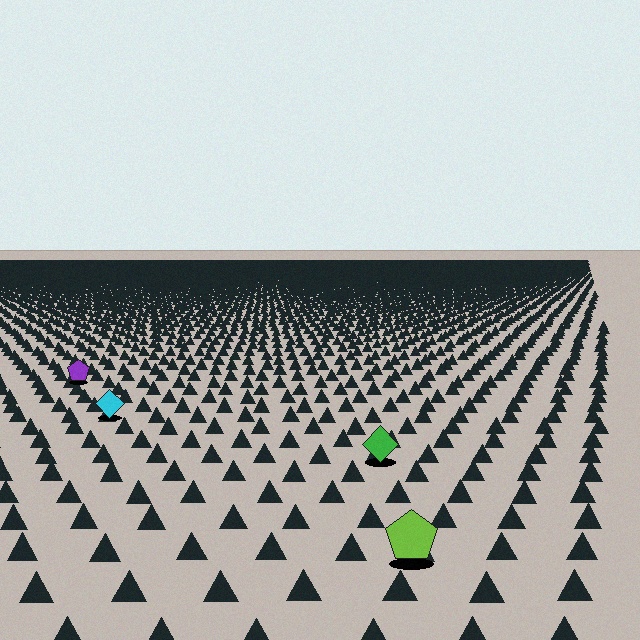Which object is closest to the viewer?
The lime pentagon is closest. The texture marks near it are larger and more spread out.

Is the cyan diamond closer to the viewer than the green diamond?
No. The green diamond is closer — you can tell from the texture gradient: the ground texture is coarser near it.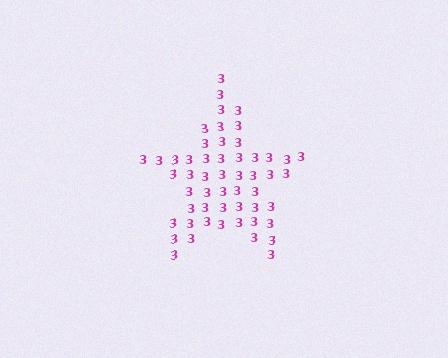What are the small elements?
The small elements are digit 3's.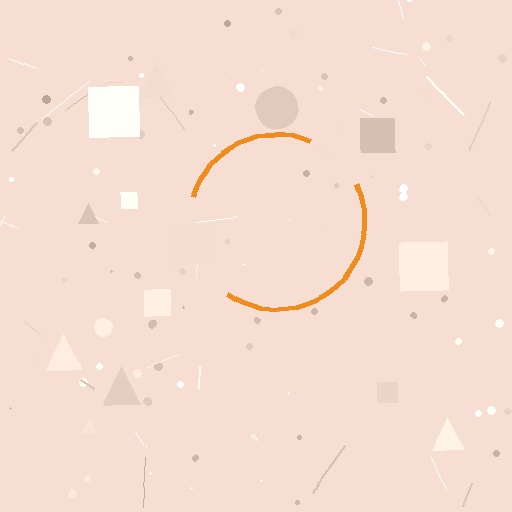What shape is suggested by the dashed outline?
The dashed outline suggests a circle.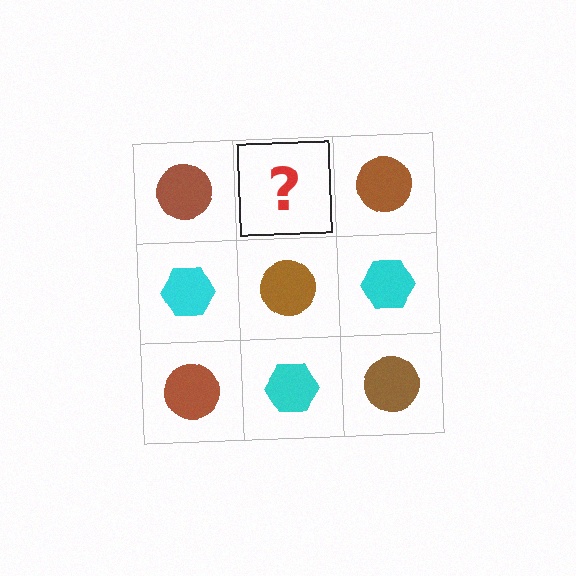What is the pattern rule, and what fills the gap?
The rule is that it alternates brown circle and cyan hexagon in a checkerboard pattern. The gap should be filled with a cyan hexagon.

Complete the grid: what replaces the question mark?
The question mark should be replaced with a cyan hexagon.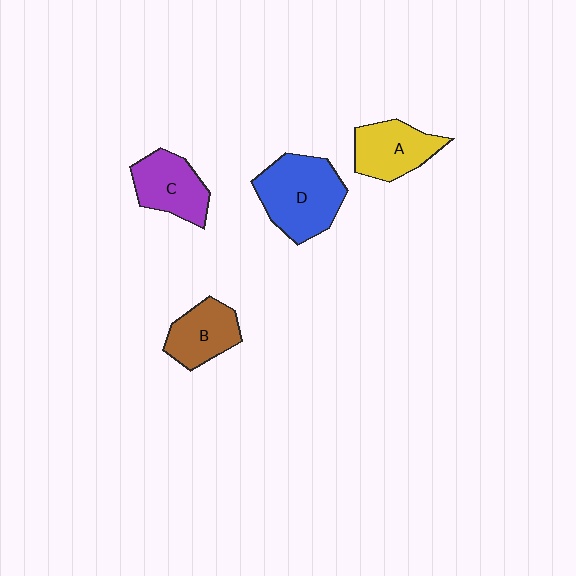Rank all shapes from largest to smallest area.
From largest to smallest: D (blue), A (yellow), C (purple), B (brown).